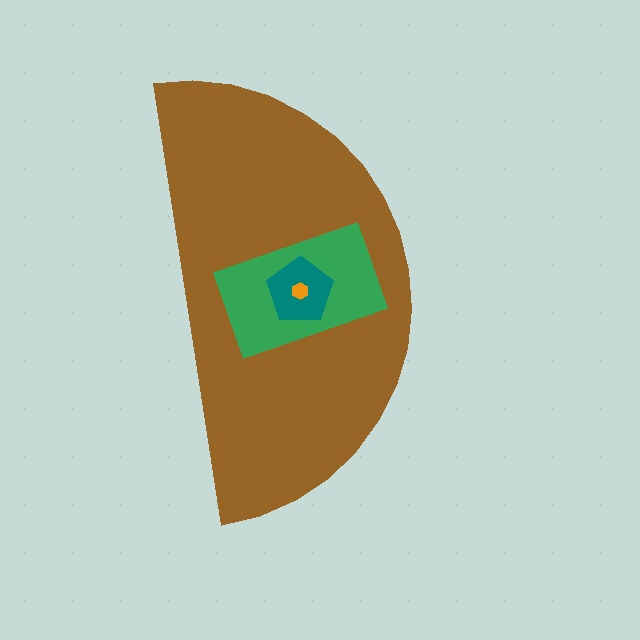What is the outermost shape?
The brown semicircle.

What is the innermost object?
The orange hexagon.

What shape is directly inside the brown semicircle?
The green rectangle.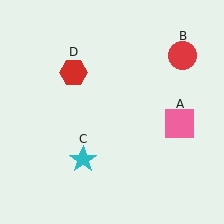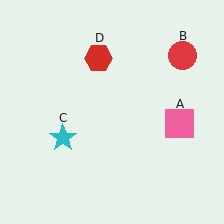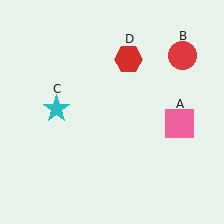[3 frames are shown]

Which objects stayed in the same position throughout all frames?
Pink square (object A) and red circle (object B) remained stationary.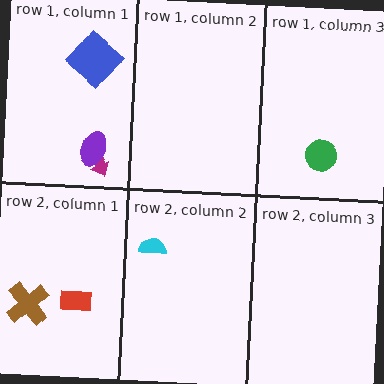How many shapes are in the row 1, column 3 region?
1.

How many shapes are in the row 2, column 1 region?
2.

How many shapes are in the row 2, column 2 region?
1.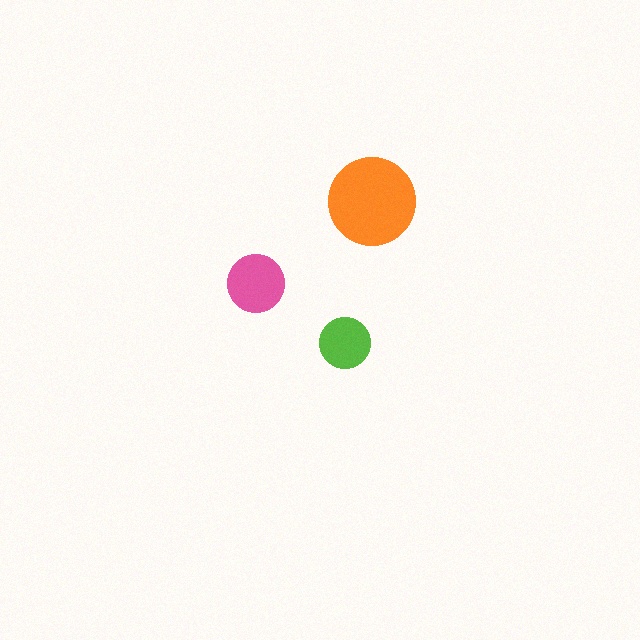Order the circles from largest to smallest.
the orange one, the pink one, the lime one.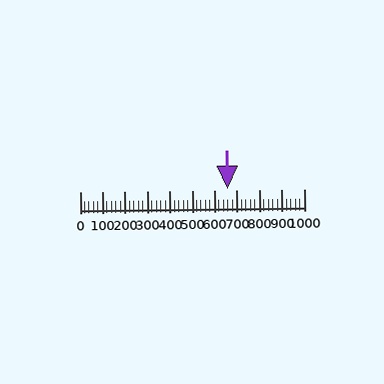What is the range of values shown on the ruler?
The ruler shows values from 0 to 1000.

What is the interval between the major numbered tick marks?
The major tick marks are spaced 100 units apart.